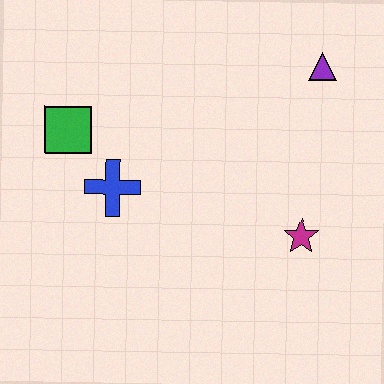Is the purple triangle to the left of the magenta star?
No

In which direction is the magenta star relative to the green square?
The magenta star is to the right of the green square.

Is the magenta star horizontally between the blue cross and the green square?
No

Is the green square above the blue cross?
Yes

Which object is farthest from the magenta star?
The green square is farthest from the magenta star.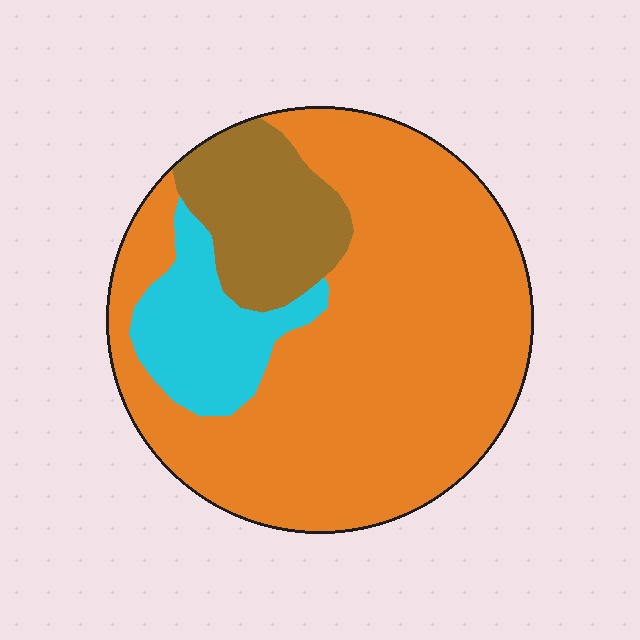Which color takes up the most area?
Orange, at roughly 70%.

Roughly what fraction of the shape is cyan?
Cyan covers around 15% of the shape.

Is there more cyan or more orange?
Orange.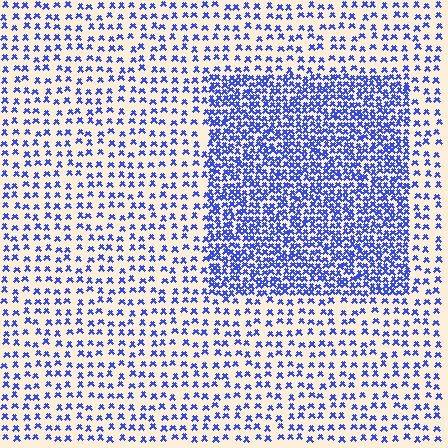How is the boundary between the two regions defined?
The boundary is defined by a change in element density (approximately 2.5x ratio). All elements are the same color, size, and shape.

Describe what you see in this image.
The image contains small blue elements arranged at two different densities. A rectangle-shaped region is visible where the elements are more densely packed than the surrounding area.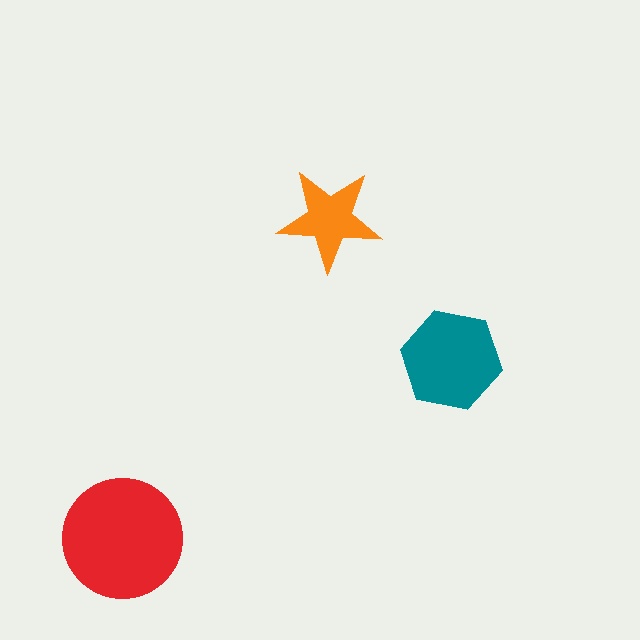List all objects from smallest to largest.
The orange star, the teal hexagon, the red circle.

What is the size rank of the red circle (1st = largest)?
1st.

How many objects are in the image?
There are 3 objects in the image.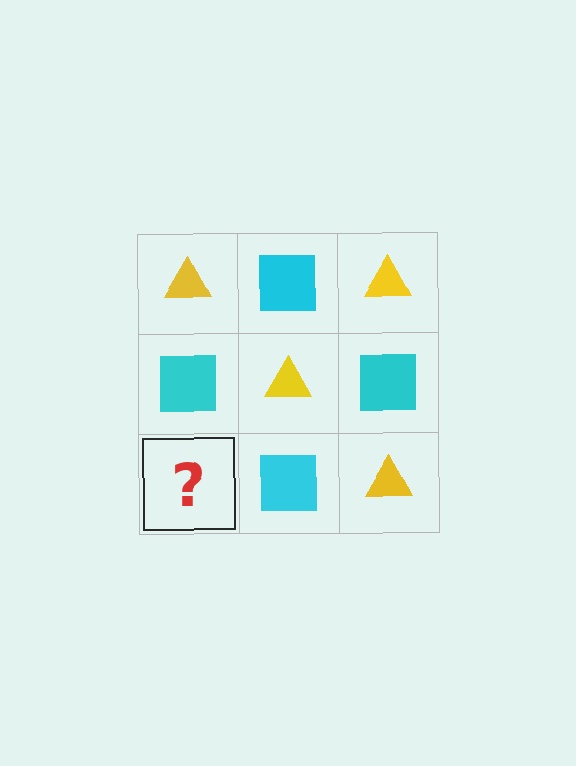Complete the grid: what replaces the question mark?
The question mark should be replaced with a yellow triangle.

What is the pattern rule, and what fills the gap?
The rule is that it alternates yellow triangle and cyan square in a checkerboard pattern. The gap should be filled with a yellow triangle.